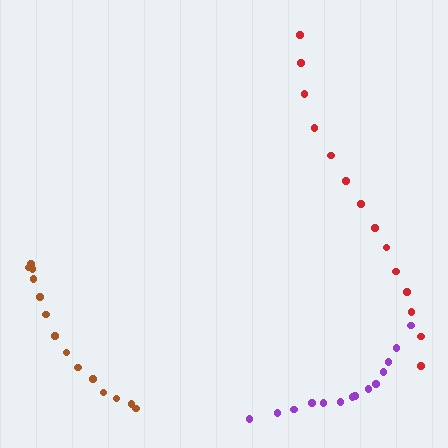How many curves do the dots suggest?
There are 3 distinct paths.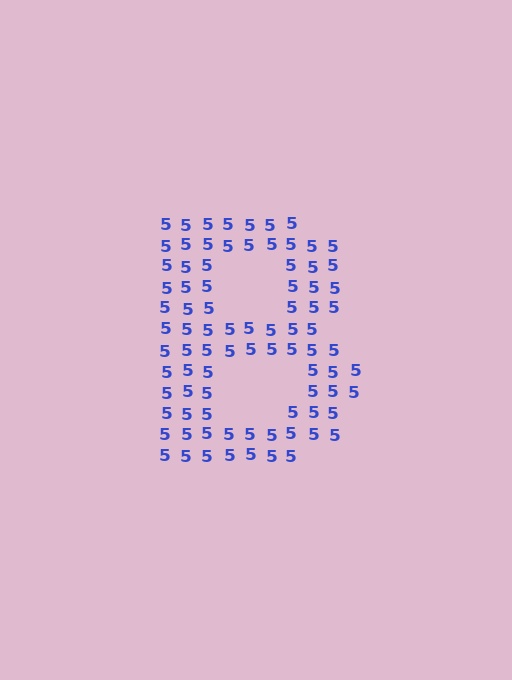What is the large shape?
The large shape is the letter B.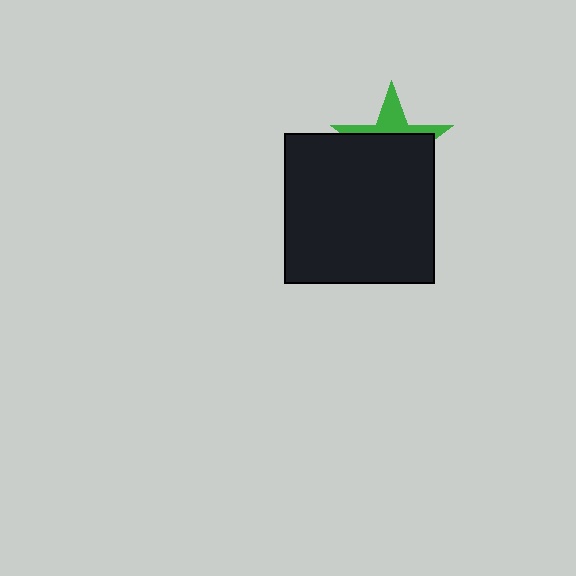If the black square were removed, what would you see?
You would see the complete green star.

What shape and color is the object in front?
The object in front is a black square.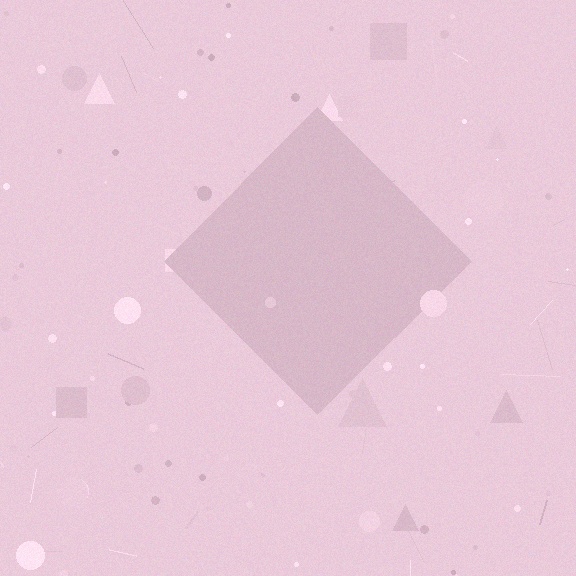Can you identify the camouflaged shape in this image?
The camouflaged shape is a diamond.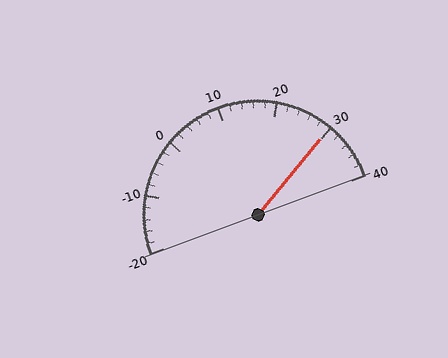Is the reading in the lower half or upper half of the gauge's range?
The reading is in the upper half of the range (-20 to 40).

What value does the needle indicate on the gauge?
The needle indicates approximately 30.